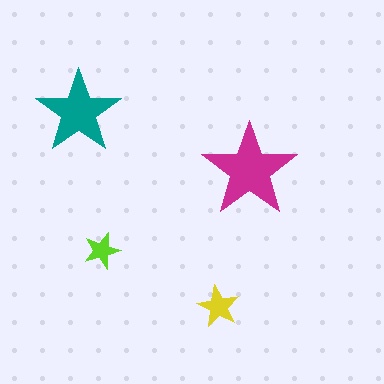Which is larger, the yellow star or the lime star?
The yellow one.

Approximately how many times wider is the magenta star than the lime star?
About 2.5 times wider.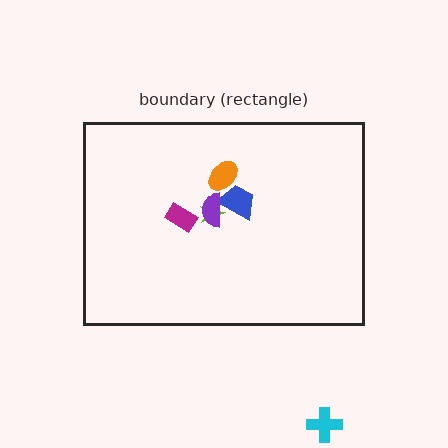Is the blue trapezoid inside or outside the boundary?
Inside.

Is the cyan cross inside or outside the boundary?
Outside.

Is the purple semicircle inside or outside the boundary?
Inside.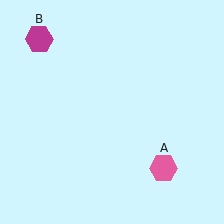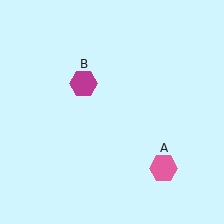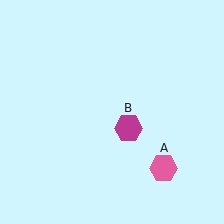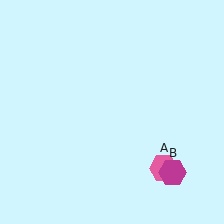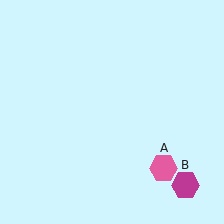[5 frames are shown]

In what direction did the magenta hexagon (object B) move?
The magenta hexagon (object B) moved down and to the right.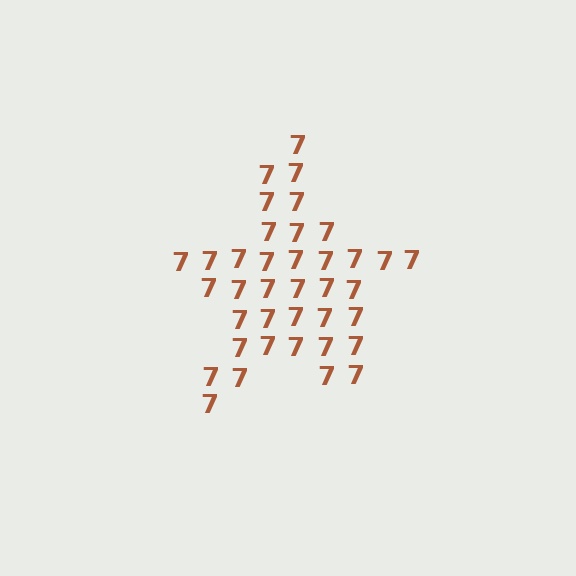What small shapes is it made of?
It is made of small digit 7's.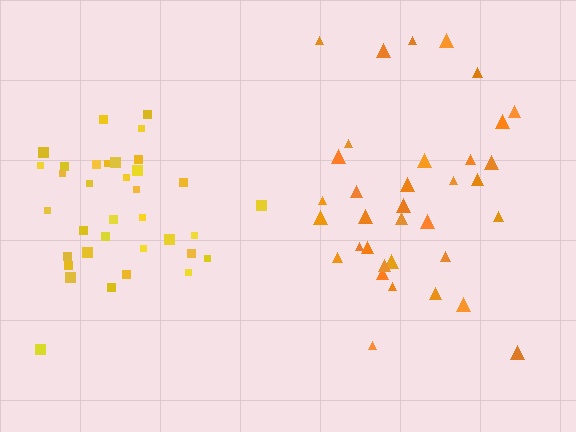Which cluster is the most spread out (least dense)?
Orange.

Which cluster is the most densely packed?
Yellow.